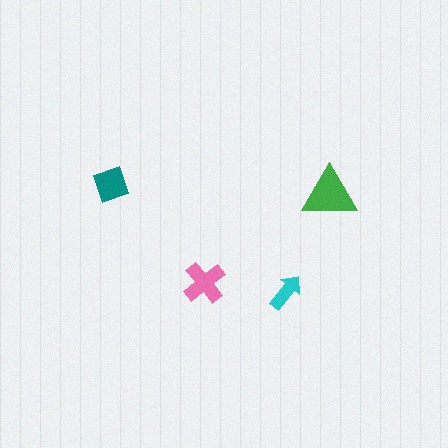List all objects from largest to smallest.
The green triangle, the pink cross, the teal diamond, the cyan arrow.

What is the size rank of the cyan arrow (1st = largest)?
4th.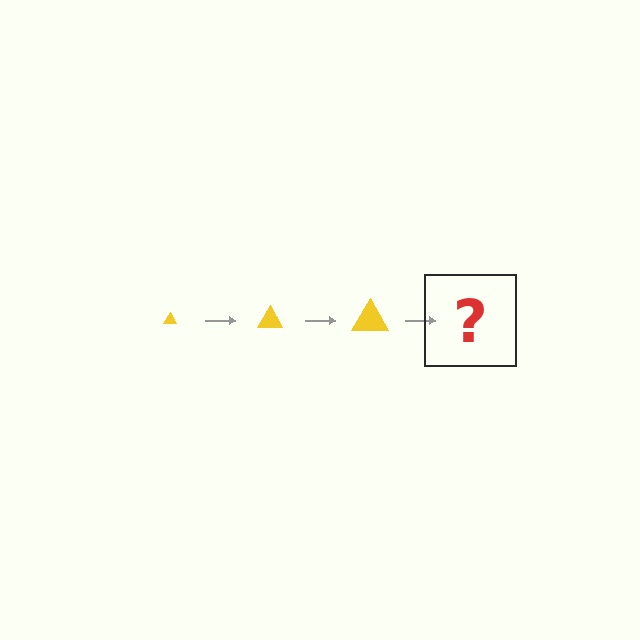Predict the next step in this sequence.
The next step is a yellow triangle, larger than the previous one.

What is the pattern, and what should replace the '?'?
The pattern is that the triangle gets progressively larger each step. The '?' should be a yellow triangle, larger than the previous one.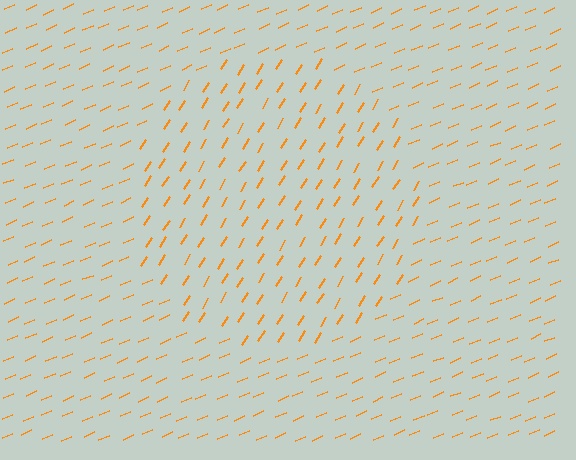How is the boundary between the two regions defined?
The boundary is defined purely by a change in line orientation (approximately 35 degrees difference). All lines are the same color and thickness.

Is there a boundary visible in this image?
Yes, there is a texture boundary formed by a change in line orientation.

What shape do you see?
I see a circle.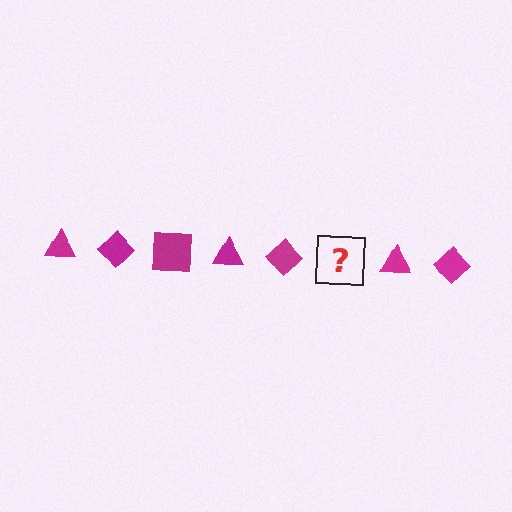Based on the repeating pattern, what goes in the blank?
The blank should be a magenta square.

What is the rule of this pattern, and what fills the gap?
The rule is that the pattern cycles through triangle, diamond, square shapes in magenta. The gap should be filled with a magenta square.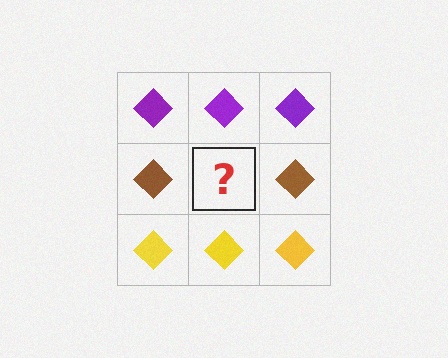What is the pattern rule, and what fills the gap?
The rule is that each row has a consistent color. The gap should be filled with a brown diamond.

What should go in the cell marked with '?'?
The missing cell should contain a brown diamond.